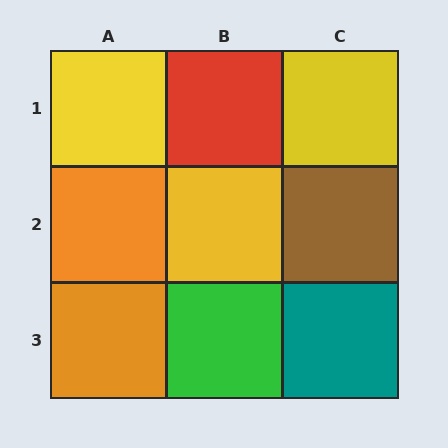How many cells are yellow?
3 cells are yellow.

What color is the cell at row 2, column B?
Yellow.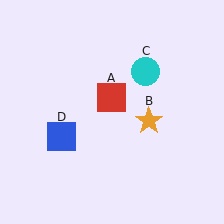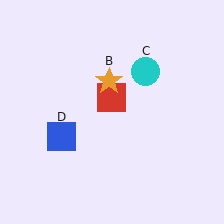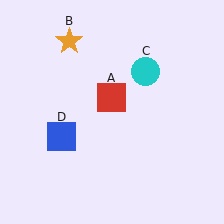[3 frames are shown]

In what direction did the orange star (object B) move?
The orange star (object B) moved up and to the left.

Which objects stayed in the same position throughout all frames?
Red square (object A) and cyan circle (object C) and blue square (object D) remained stationary.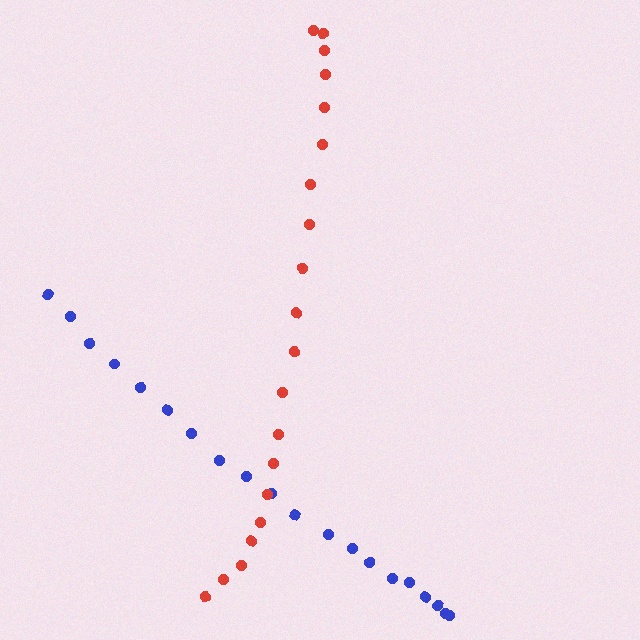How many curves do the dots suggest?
There are 2 distinct paths.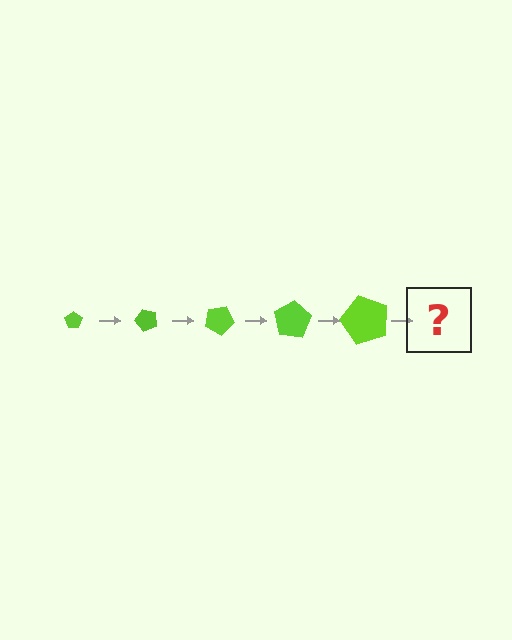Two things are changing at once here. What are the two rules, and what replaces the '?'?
The two rules are that the pentagon grows larger each step and it rotates 50 degrees each step. The '?' should be a pentagon, larger than the previous one and rotated 250 degrees from the start.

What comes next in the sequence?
The next element should be a pentagon, larger than the previous one and rotated 250 degrees from the start.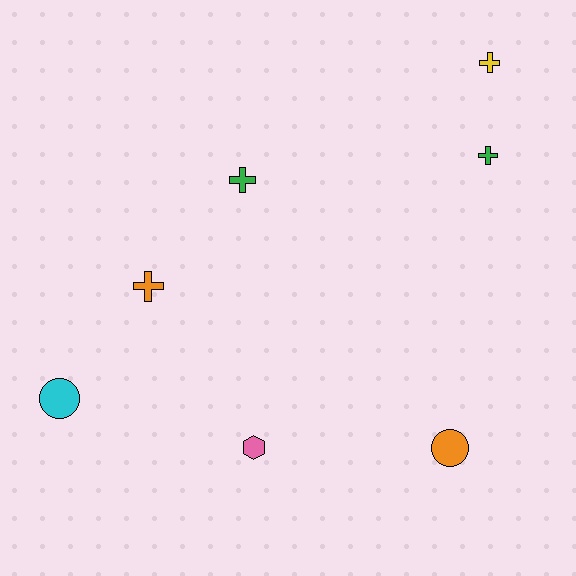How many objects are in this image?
There are 7 objects.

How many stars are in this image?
There are no stars.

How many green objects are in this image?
There are 2 green objects.